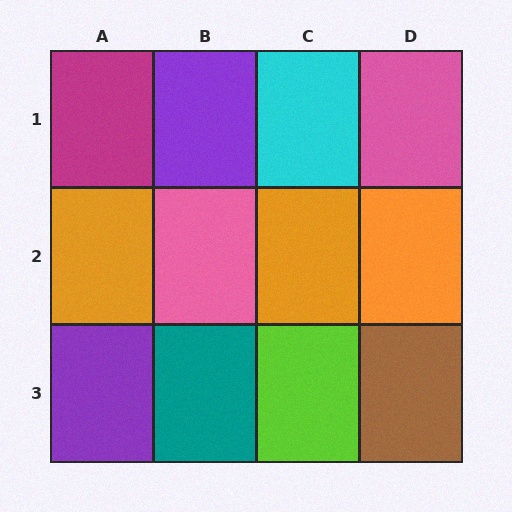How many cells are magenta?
1 cell is magenta.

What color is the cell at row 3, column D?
Brown.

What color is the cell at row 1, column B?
Purple.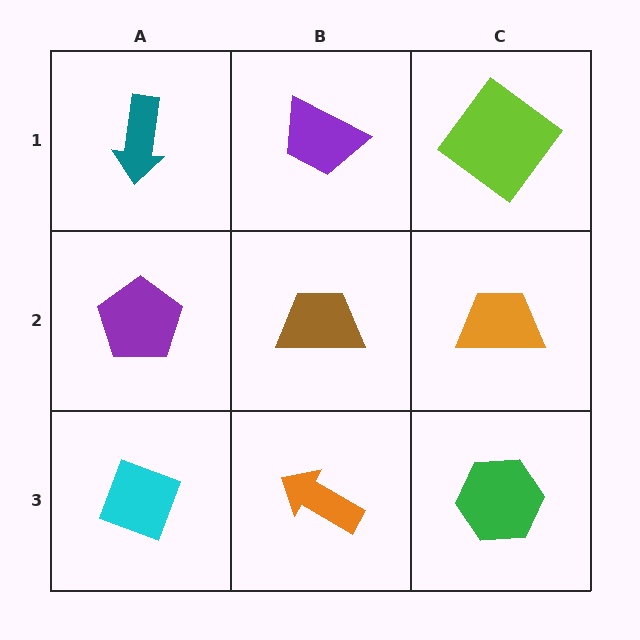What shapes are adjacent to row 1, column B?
A brown trapezoid (row 2, column B), a teal arrow (row 1, column A), a lime diamond (row 1, column C).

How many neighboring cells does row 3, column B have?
3.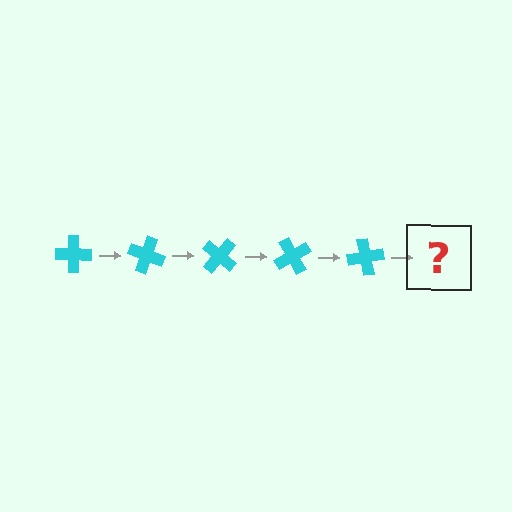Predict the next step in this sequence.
The next step is a cyan cross rotated 100 degrees.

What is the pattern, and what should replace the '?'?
The pattern is that the cross rotates 20 degrees each step. The '?' should be a cyan cross rotated 100 degrees.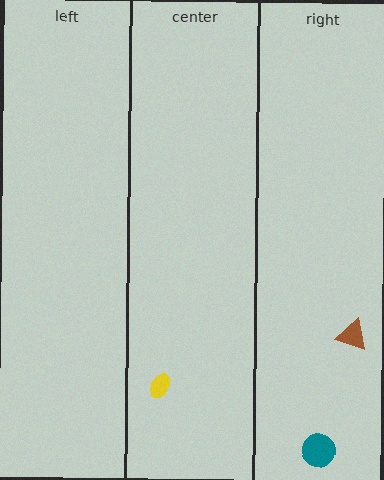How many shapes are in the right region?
2.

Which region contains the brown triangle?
The right region.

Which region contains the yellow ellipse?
The center region.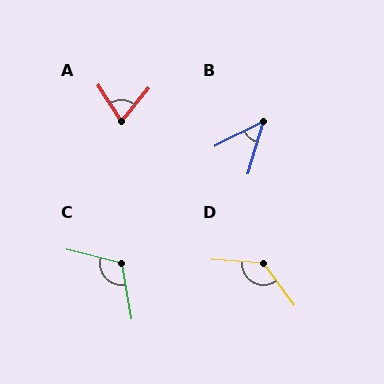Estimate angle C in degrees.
Approximately 114 degrees.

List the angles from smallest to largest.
B (47°), A (71°), C (114°), D (131°).